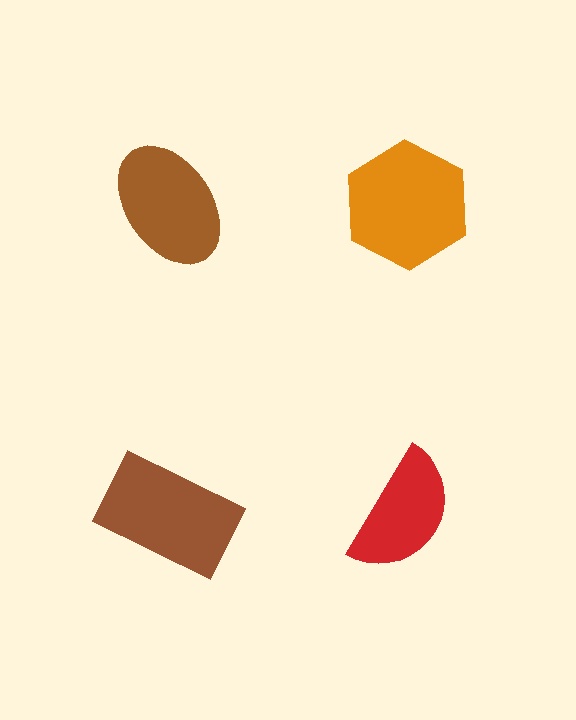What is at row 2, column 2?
A red semicircle.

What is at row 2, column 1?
A brown rectangle.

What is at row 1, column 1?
A brown ellipse.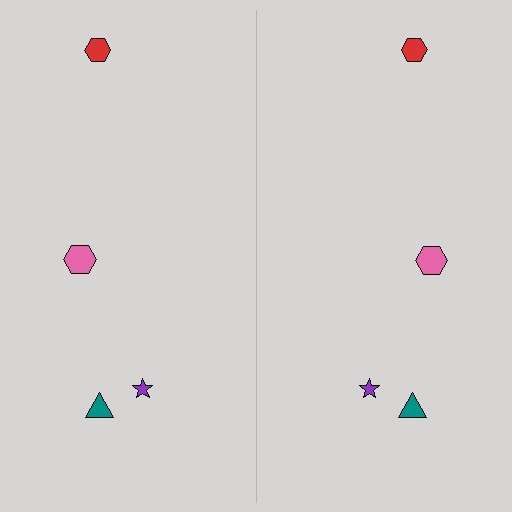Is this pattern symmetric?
Yes, this pattern has bilateral (reflection) symmetry.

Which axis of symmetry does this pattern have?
The pattern has a vertical axis of symmetry running through the center of the image.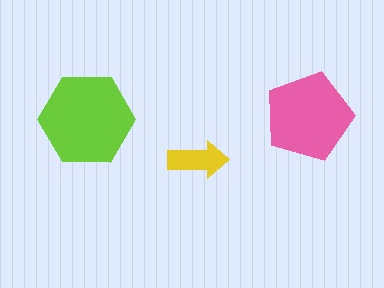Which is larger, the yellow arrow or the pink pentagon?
The pink pentagon.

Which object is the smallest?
The yellow arrow.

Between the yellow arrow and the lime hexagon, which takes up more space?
The lime hexagon.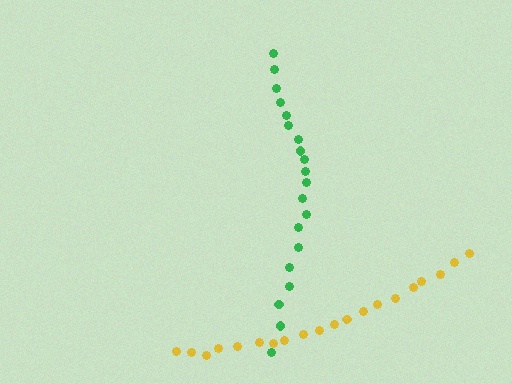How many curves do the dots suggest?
There are 2 distinct paths.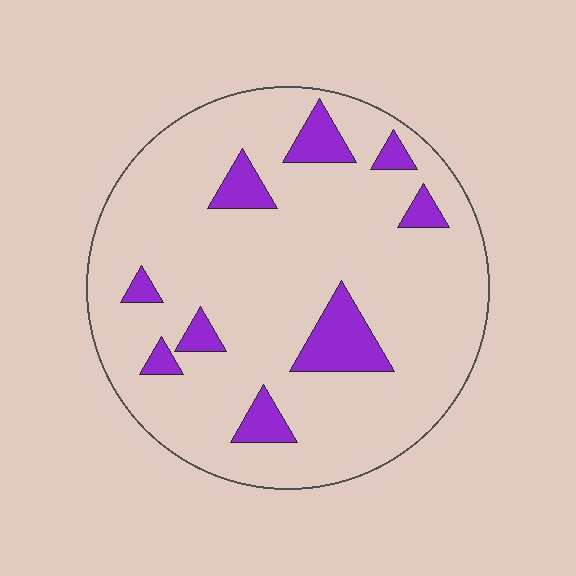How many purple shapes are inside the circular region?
9.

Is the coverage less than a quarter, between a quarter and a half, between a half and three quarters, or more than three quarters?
Less than a quarter.